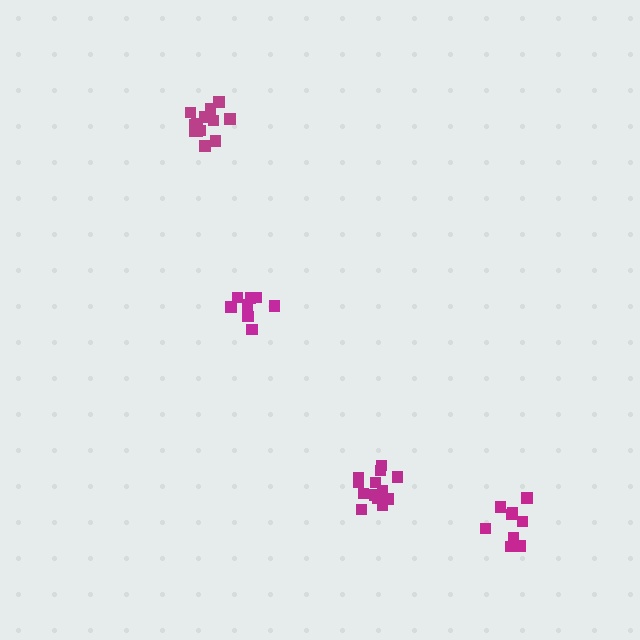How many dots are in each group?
Group 1: 8 dots, Group 2: 9 dots, Group 3: 13 dots, Group 4: 13 dots (43 total).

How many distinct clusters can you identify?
There are 4 distinct clusters.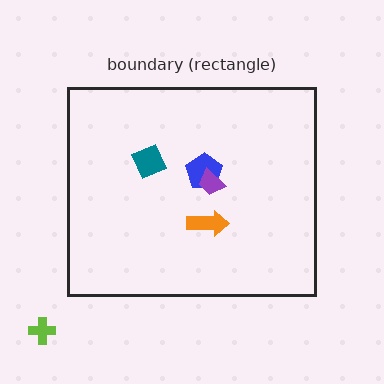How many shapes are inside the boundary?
4 inside, 1 outside.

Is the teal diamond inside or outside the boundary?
Inside.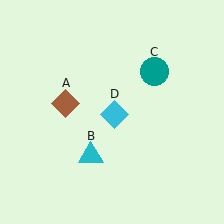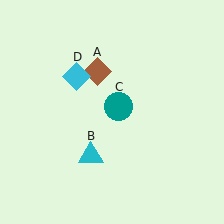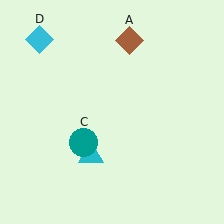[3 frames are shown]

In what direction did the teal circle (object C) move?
The teal circle (object C) moved down and to the left.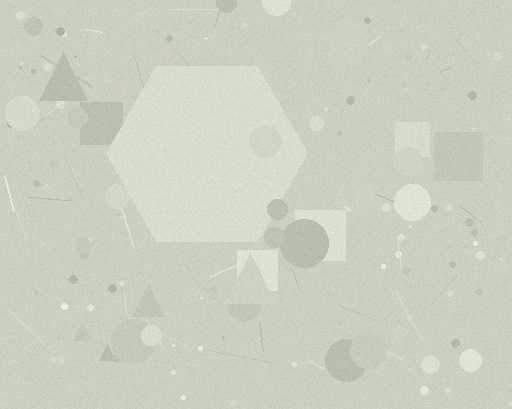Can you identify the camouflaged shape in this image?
The camouflaged shape is a hexagon.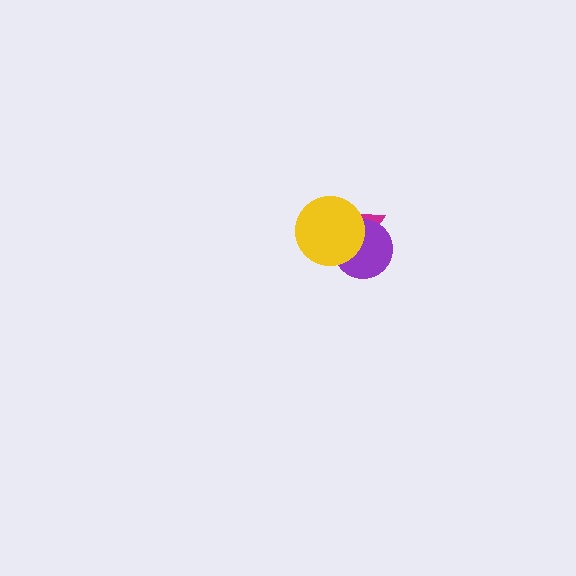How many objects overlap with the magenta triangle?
2 objects overlap with the magenta triangle.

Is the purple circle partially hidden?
Yes, it is partially covered by another shape.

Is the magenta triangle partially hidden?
Yes, it is partially covered by another shape.